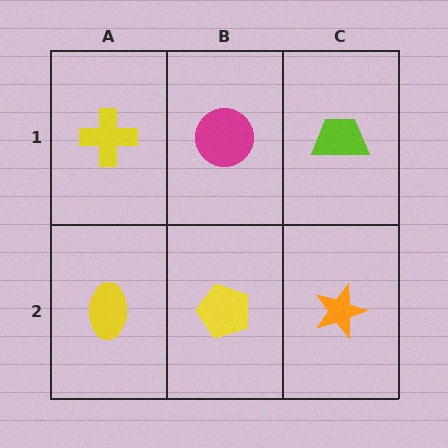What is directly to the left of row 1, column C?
A magenta circle.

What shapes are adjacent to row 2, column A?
A yellow cross (row 1, column A), a yellow pentagon (row 2, column B).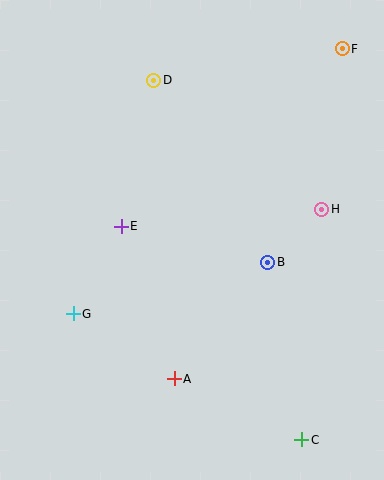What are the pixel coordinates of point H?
Point H is at (322, 209).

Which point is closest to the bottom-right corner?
Point C is closest to the bottom-right corner.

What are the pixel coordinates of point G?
Point G is at (73, 314).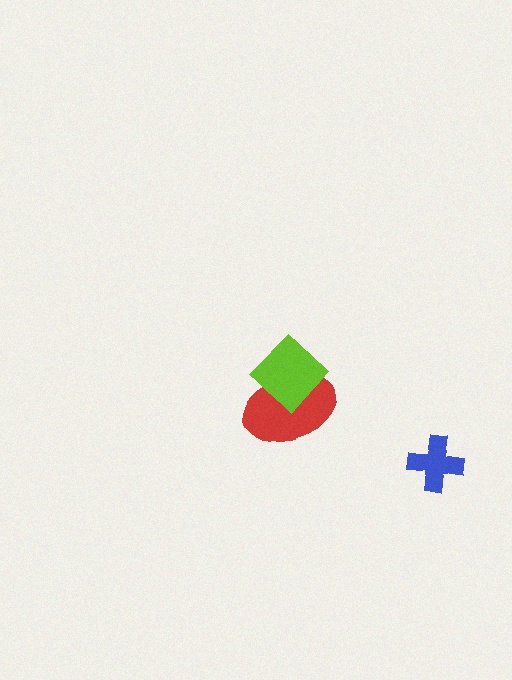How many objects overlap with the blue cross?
0 objects overlap with the blue cross.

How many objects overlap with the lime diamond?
1 object overlaps with the lime diamond.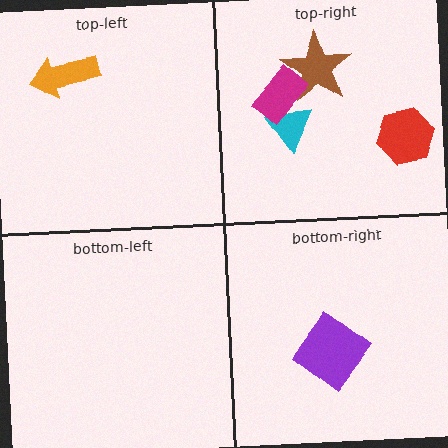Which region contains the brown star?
The top-right region.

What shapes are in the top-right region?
The brown star, the cyan triangle, the magenta rectangle, the red hexagon.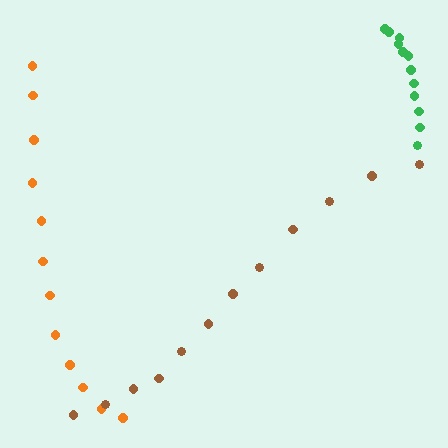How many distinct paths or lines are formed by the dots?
There are 3 distinct paths.